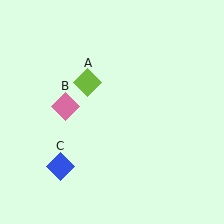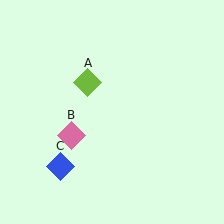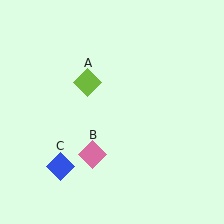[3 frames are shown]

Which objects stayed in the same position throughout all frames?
Lime diamond (object A) and blue diamond (object C) remained stationary.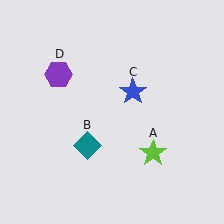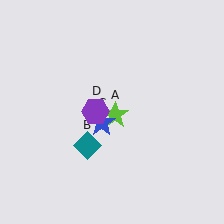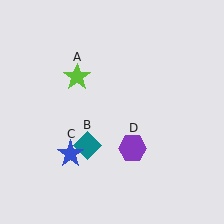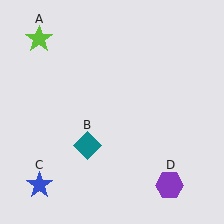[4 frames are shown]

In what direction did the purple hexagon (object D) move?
The purple hexagon (object D) moved down and to the right.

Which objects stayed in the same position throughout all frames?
Teal diamond (object B) remained stationary.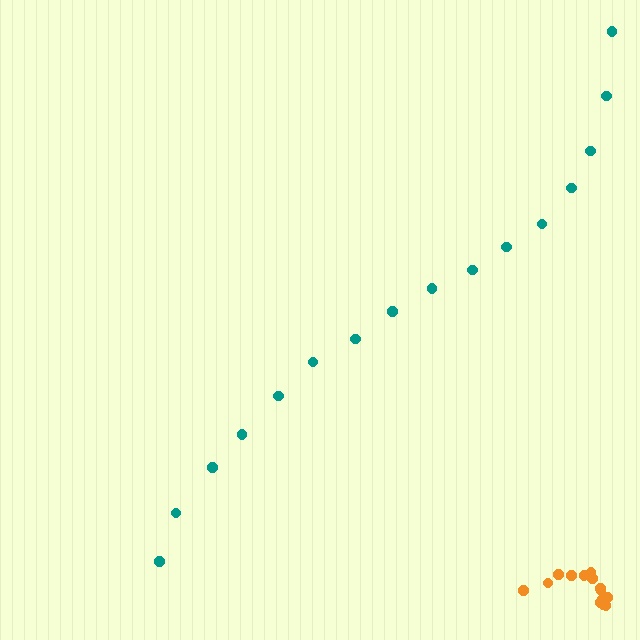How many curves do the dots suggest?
There are 2 distinct paths.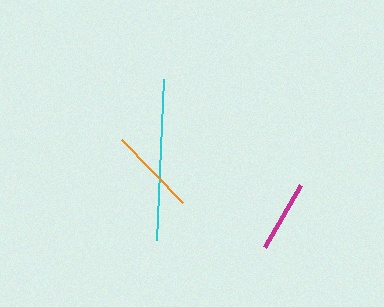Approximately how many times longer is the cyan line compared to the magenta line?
The cyan line is approximately 2.3 times the length of the magenta line.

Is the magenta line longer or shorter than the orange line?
The orange line is longer than the magenta line.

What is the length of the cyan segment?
The cyan segment is approximately 161 pixels long.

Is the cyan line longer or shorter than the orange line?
The cyan line is longer than the orange line.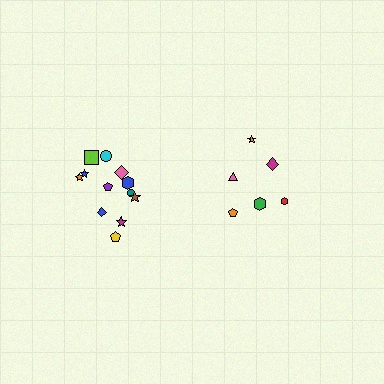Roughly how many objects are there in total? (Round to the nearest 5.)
Roughly 20 objects in total.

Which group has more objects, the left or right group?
The left group.